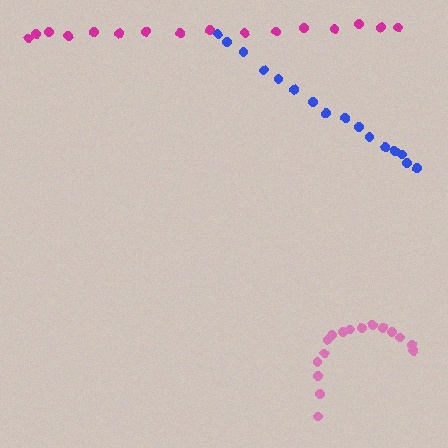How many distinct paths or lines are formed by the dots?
There are 3 distinct paths.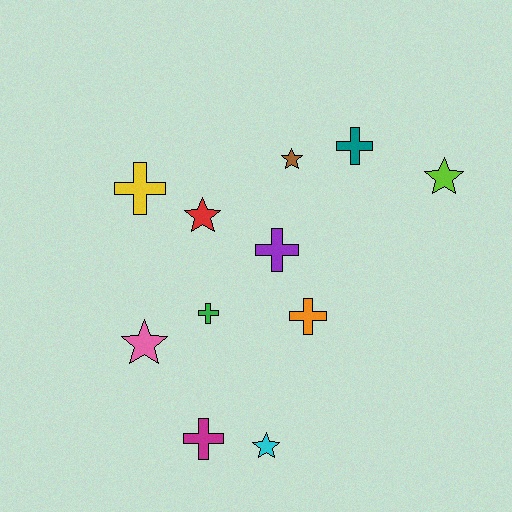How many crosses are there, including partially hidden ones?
There are 6 crosses.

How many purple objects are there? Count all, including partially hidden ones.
There is 1 purple object.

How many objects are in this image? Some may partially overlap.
There are 11 objects.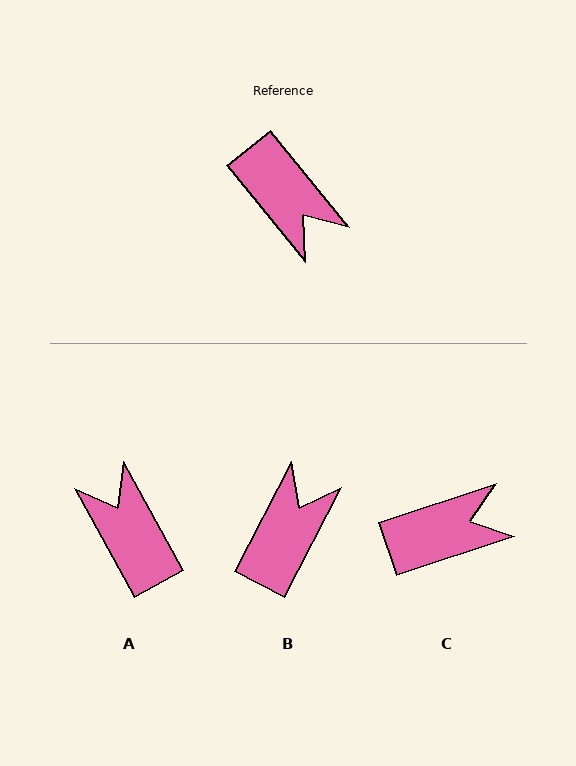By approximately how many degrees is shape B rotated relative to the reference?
Approximately 113 degrees counter-clockwise.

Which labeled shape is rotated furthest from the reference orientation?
A, about 170 degrees away.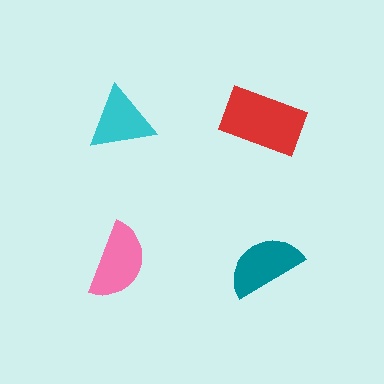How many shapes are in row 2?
2 shapes.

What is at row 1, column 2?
A red rectangle.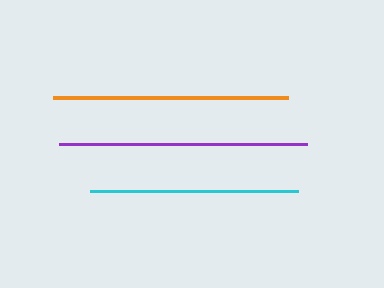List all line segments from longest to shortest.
From longest to shortest: purple, orange, cyan.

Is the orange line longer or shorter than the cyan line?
The orange line is longer than the cyan line.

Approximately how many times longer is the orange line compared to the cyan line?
The orange line is approximately 1.1 times the length of the cyan line.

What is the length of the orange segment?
The orange segment is approximately 235 pixels long.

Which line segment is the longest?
The purple line is the longest at approximately 247 pixels.